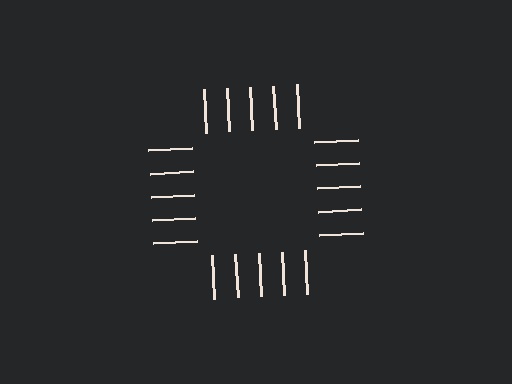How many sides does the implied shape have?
4 sides — the line-ends trace a square.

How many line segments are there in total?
20 — 5 along each of the 4 edges.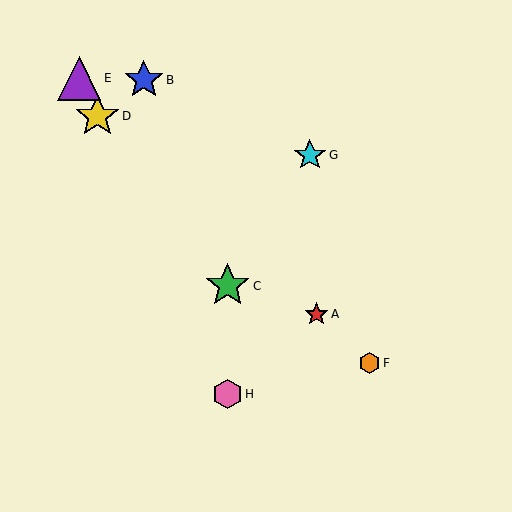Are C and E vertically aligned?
No, C is at x≈228 and E is at x≈79.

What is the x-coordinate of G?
Object G is at x≈310.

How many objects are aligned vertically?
2 objects (C, H) are aligned vertically.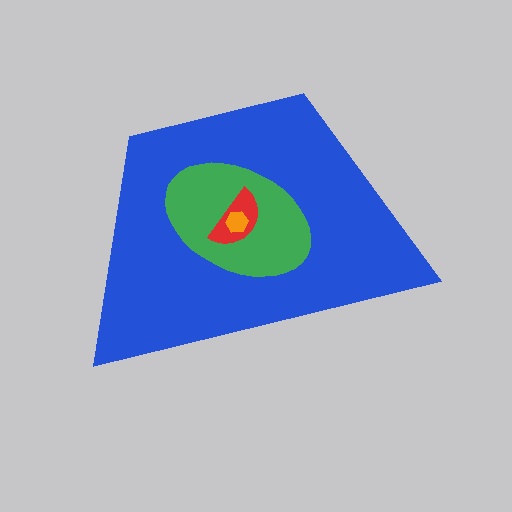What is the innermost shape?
The orange hexagon.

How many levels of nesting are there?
4.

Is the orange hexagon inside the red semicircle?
Yes.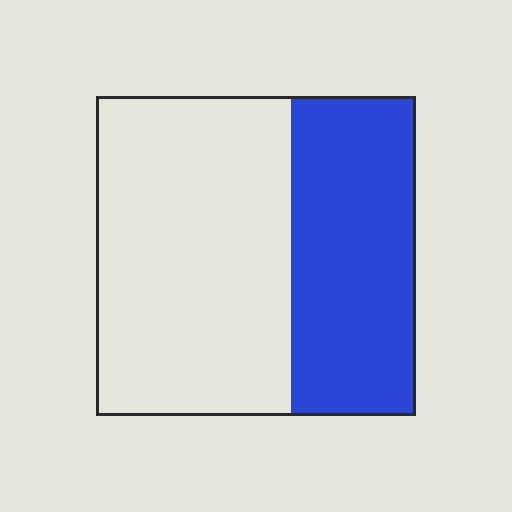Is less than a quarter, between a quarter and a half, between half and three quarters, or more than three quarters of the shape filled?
Between a quarter and a half.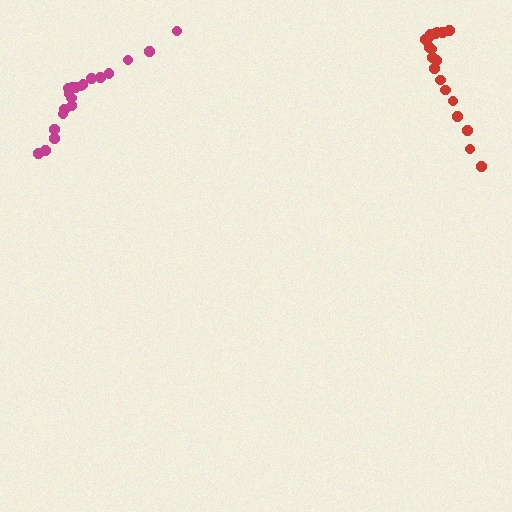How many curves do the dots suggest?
There are 2 distinct paths.